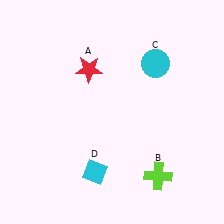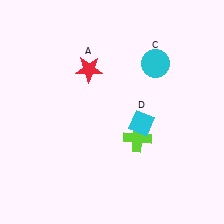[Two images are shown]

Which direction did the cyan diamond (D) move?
The cyan diamond (D) moved up.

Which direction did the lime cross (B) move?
The lime cross (B) moved up.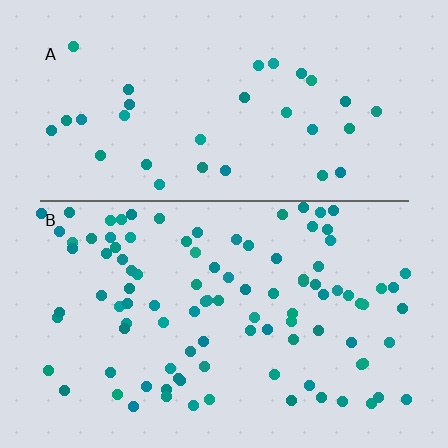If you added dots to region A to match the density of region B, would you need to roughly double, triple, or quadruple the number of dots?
Approximately triple.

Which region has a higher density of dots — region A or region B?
B (the bottom).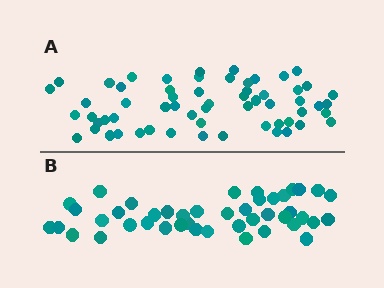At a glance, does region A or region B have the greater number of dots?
Region A (the top region) has more dots.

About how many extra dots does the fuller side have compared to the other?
Region A has approximately 15 more dots than region B.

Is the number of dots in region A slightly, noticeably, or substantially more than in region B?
Region A has noticeably more, but not dramatically so. The ratio is roughly 1.4 to 1.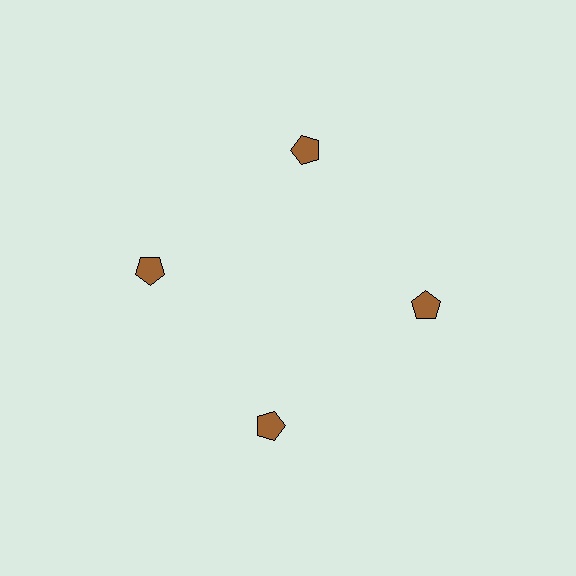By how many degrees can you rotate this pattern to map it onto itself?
The pattern maps onto itself every 90 degrees of rotation.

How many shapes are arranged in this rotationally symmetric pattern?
There are 4 shapes, arranged in 4 groups of 1.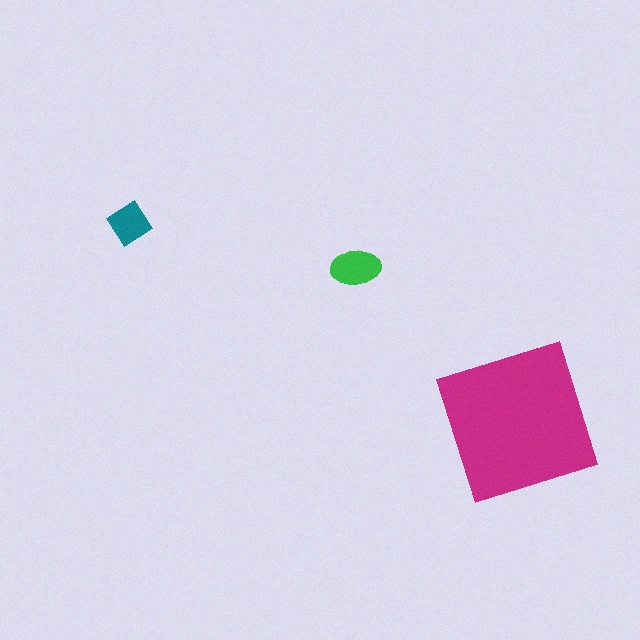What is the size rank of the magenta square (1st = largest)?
1st.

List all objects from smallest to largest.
The teal diamond, the green ellipse, the magenta square.